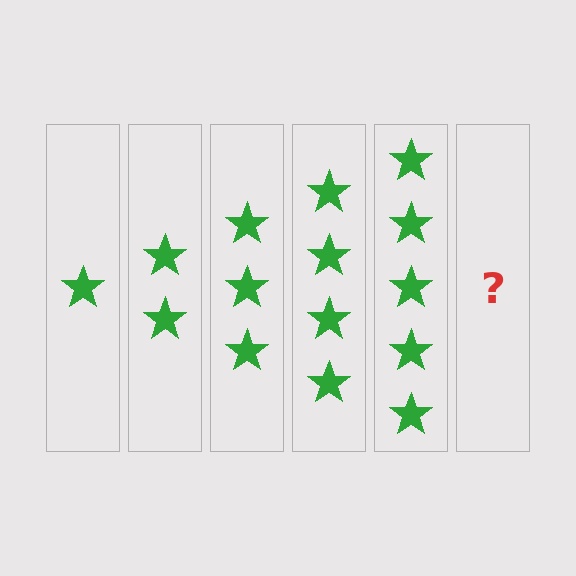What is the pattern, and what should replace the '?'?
The pattern is that each step adds one more star. The '?' should be 6 stars.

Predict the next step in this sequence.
The next step is 6 stars.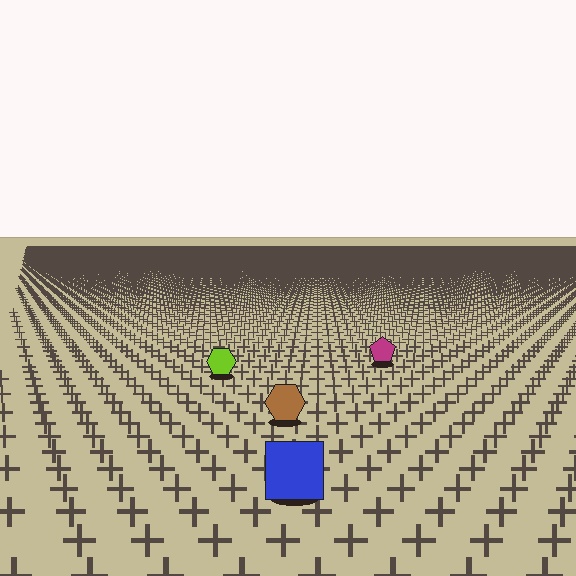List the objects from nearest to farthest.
From nearest to farthest: the blue square, the brown hexagon, the lime hexagon, the magenta pentagon.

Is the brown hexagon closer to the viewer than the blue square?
No. The blue square is closer — you can tell from the texture gradient: the ground texture is coarser near it.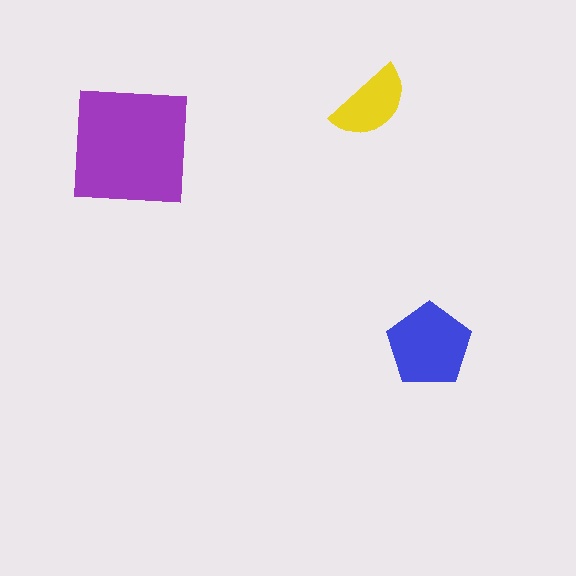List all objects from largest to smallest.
The purple square, the blue pentagon, the yellow semicircle.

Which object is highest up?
The yellow semicircle is topmost.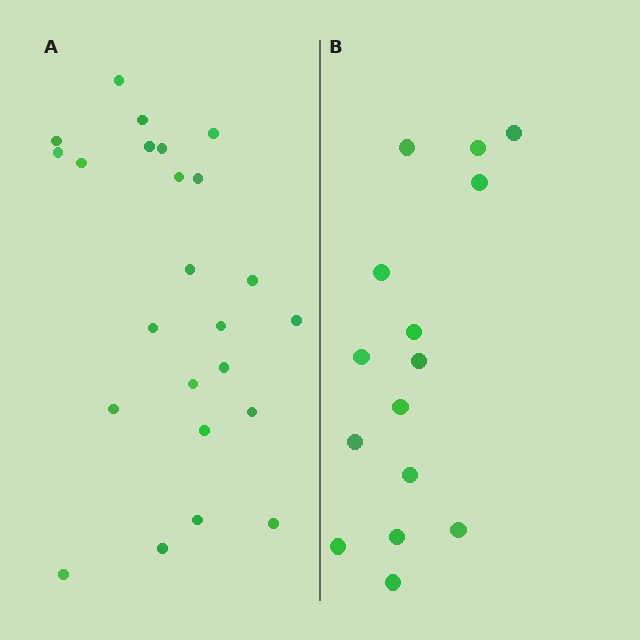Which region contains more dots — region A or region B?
Region A (the left region) has more dots.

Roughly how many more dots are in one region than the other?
Region A has roughly 8 or so more dots than region B.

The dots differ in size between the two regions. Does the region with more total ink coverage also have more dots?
No. Region B has more total ink coverage because its dots are larger, but region A actually contains more individual dots. Total area can be misleading — the number of items is what matters here.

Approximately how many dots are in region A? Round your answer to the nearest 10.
About 20 dots. (The exact count is 24, which rounds to 20.)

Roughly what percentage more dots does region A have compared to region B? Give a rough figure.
About 60% more.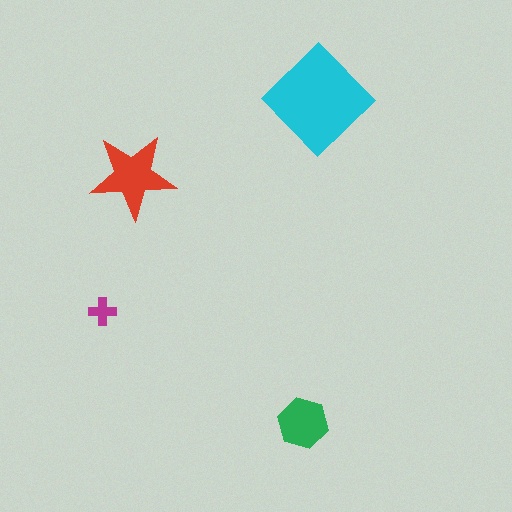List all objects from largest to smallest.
The cyan diamond, the red star, the green hexagon, the magenta cross.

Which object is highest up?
The cyan diamond is topmost.